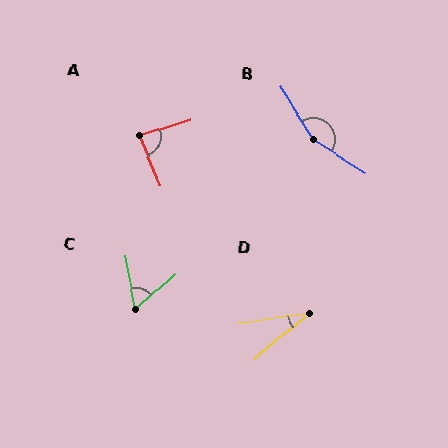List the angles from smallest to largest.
D (31°), C (59°), A (84°), B (155°).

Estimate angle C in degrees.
Approximately 59 degrees.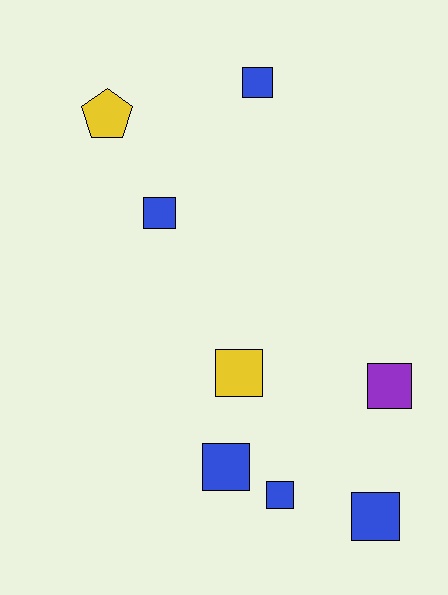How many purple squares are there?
There is 1 purple square.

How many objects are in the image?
There are 8 objects.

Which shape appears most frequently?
Square, with 7 objects.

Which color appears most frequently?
Blue, with 5 objects.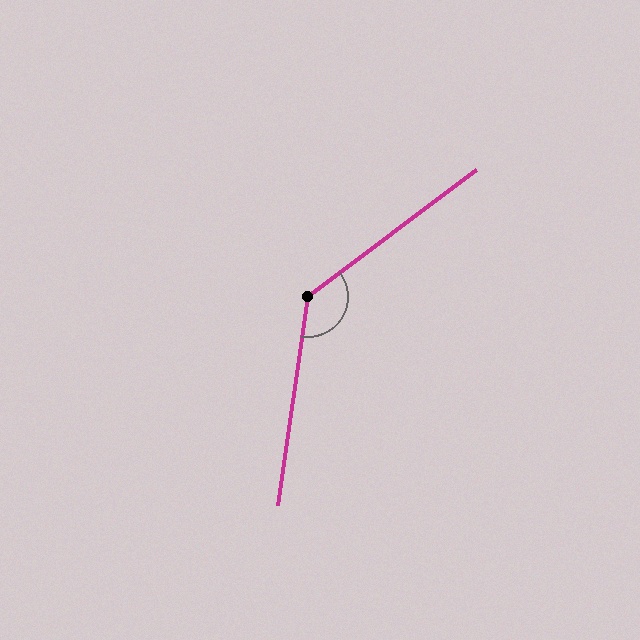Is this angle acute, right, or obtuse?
It is obtuse.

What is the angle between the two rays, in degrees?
Approximately 135 degrees.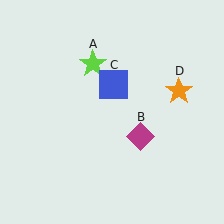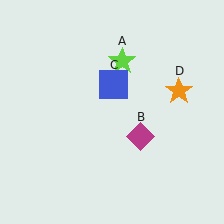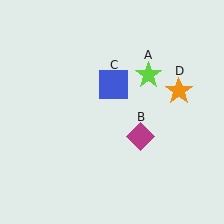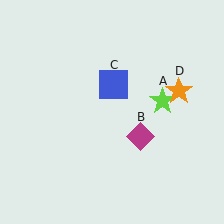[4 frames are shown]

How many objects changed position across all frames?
1 object changed position: lime star (object A).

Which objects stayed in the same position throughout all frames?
Magenta diamond (object B) and blue square (object C) and orange star (object D) remained stationary.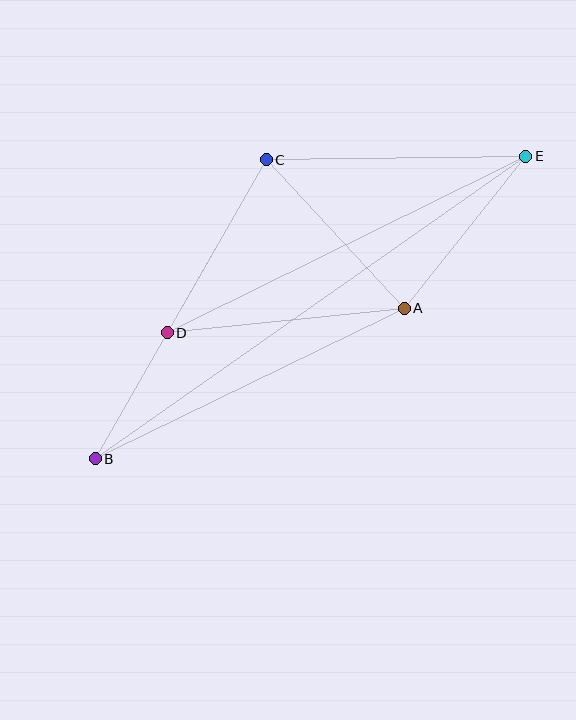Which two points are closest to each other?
Points B and D are closest to each other.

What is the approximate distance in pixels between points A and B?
The distance between A and B is approximately 344 pixels.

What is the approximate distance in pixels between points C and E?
The distance between C and E is approximately 259 pixels.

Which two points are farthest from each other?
Points B and E are farthest from each other.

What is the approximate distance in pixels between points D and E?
The distance between D and E is approximately 399 pixels.